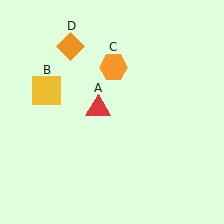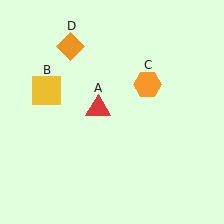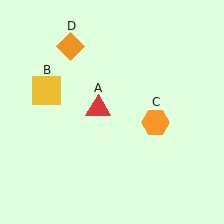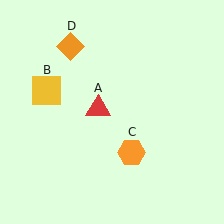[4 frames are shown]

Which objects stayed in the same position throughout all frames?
Red triangle (object A) and yellow square (object B) and orange diamond (object D) remained stationary.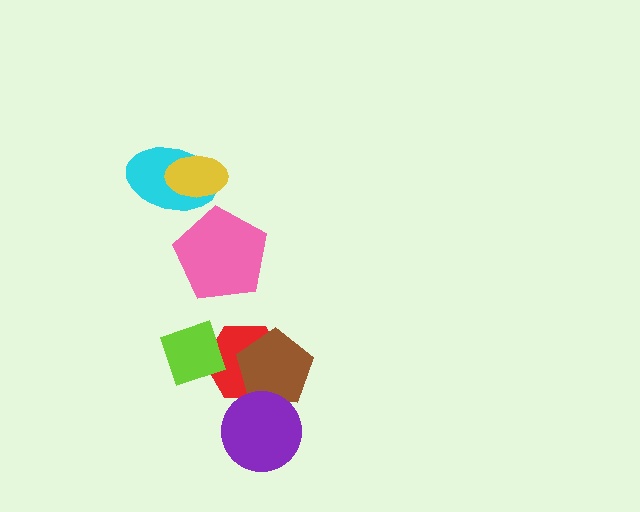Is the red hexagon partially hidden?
Yes, it is partially covered by another shape.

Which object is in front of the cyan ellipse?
The yellow ellipse is in front of the cyan ellipse.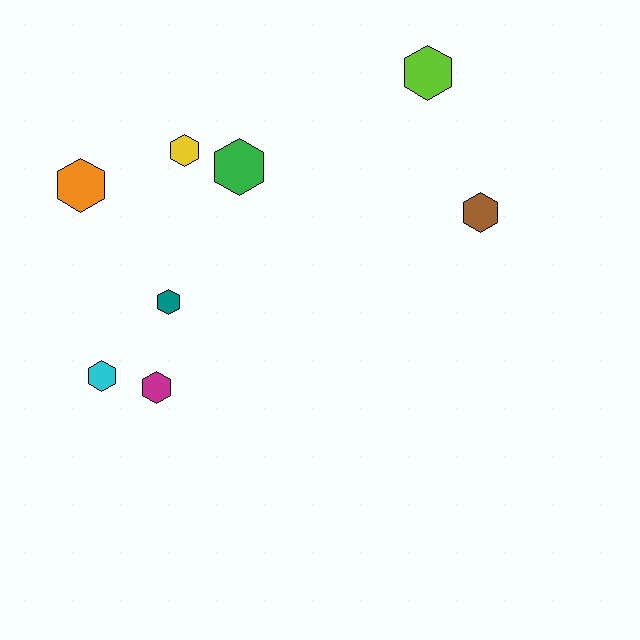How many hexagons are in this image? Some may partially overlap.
There are 8 hexagons.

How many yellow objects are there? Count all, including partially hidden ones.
There is 1 yellow object.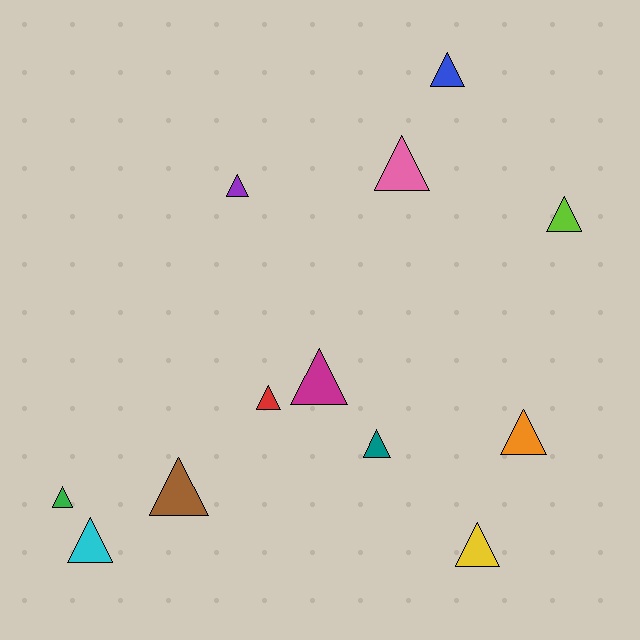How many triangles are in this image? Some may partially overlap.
There are 12 triangles.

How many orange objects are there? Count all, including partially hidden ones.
There is 1 orange object.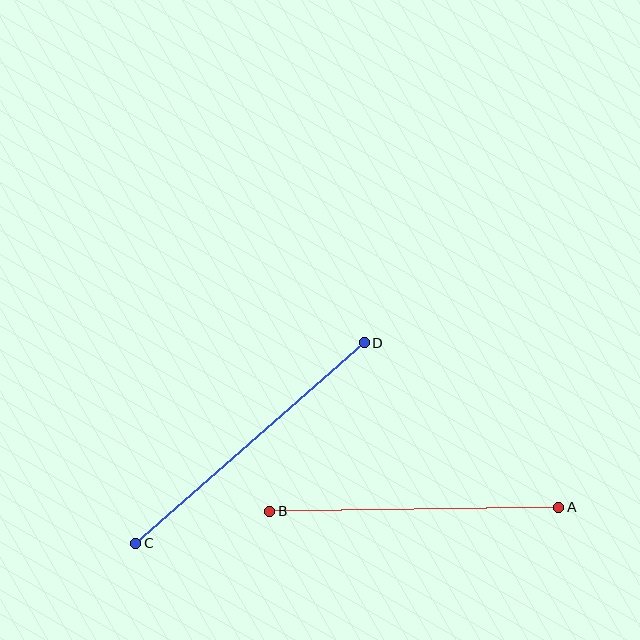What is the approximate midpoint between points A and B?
The midpoint is at approximately (414, 509) pixels.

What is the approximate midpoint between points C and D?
The midpoint is at approximately (250, 443) pixels.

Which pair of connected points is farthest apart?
Points C and D are farthest apart.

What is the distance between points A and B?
The distance is approximately 289 pixels.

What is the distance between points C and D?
The distance is approximately 304 pixels.